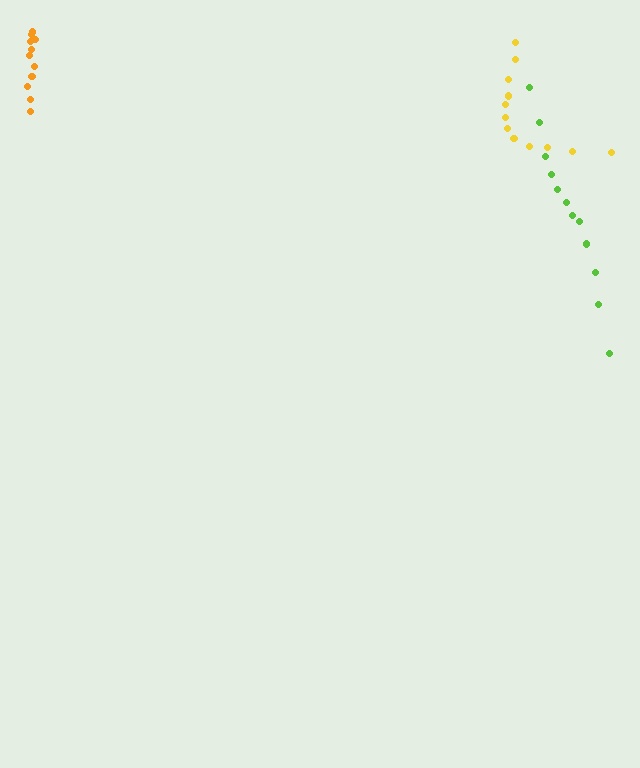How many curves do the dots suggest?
There are 3 distinct paths.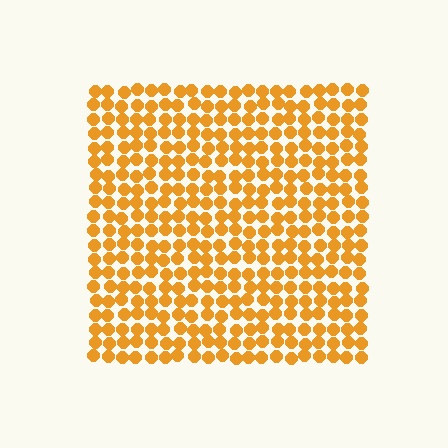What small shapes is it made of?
It is made of small circles.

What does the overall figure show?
The overall figure shows a square.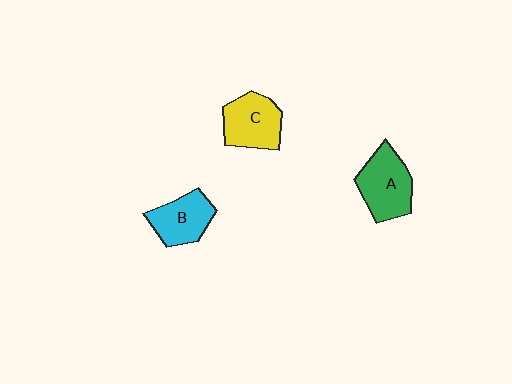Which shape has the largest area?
Shape A (green).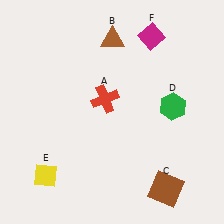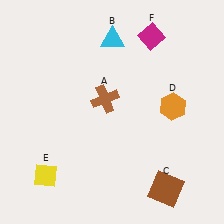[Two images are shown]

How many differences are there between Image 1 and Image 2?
There are 3 differences between the two images.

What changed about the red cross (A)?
In Image 1, A is red. In Image 2, it changed to brown.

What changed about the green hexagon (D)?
In Image 1, D is green. In Image 2, it changed to orange.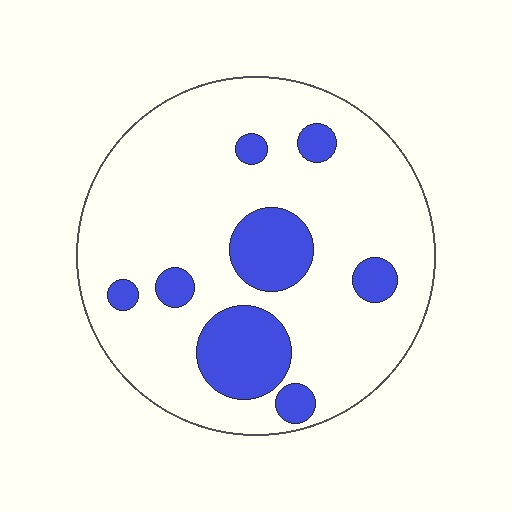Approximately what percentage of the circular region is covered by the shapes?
Approximately 20%.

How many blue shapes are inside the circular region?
8.